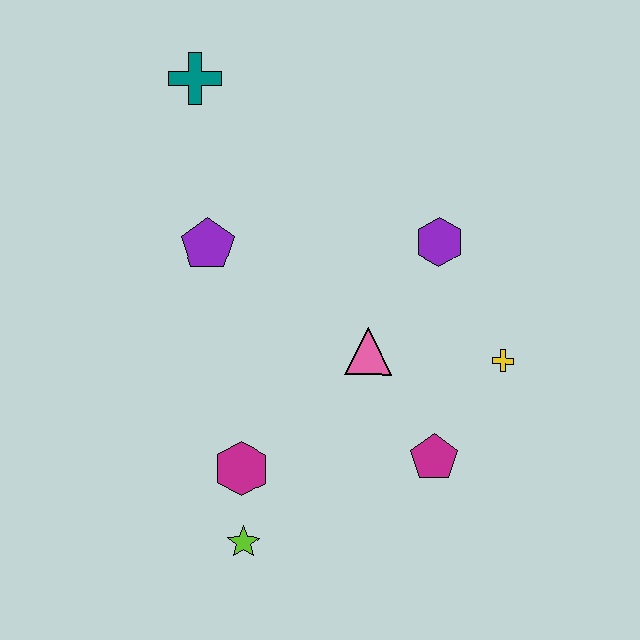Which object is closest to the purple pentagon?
The teal cross is closest to the purple pentagon.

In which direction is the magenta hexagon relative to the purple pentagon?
The magenta hexagon is below the purple pentagon.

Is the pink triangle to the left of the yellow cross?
Yes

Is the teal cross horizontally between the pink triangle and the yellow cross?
No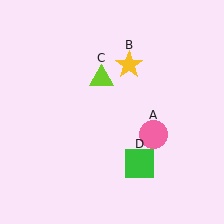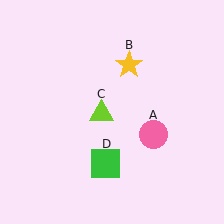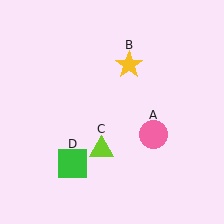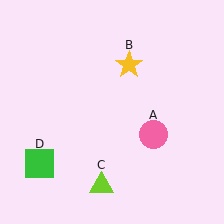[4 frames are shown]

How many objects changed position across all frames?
2 objects changed position: lime triangle (object C), green square (object D).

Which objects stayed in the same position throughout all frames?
Pink circle (object A) and yellow star (object B) remained stationary.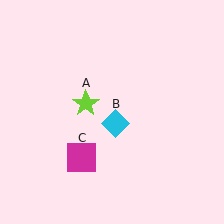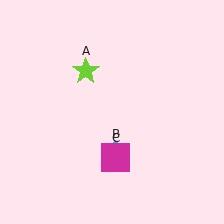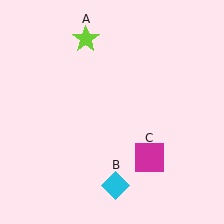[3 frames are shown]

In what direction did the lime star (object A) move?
The lime star (object A) moved up.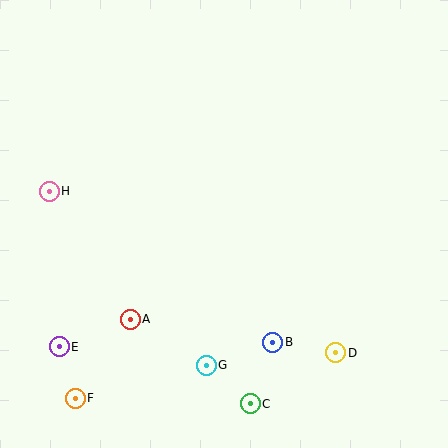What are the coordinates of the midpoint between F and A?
The midpoint between F and A is at (103, 359).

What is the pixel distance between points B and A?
The distance between B and A is 144 pixels.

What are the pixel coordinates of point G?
Point G is at (206, 365).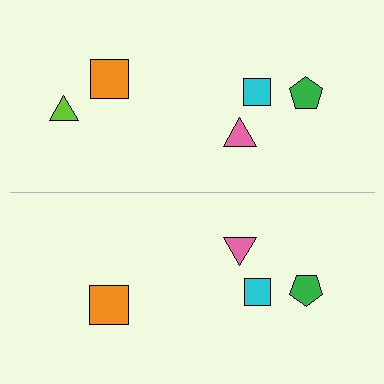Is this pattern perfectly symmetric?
No, the pattern is not perfectly symmetric. A lime triangle is missing from the bottom side.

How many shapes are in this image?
There are 9 shapes in this image.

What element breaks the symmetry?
A lime triangle is missing from the bottom side.